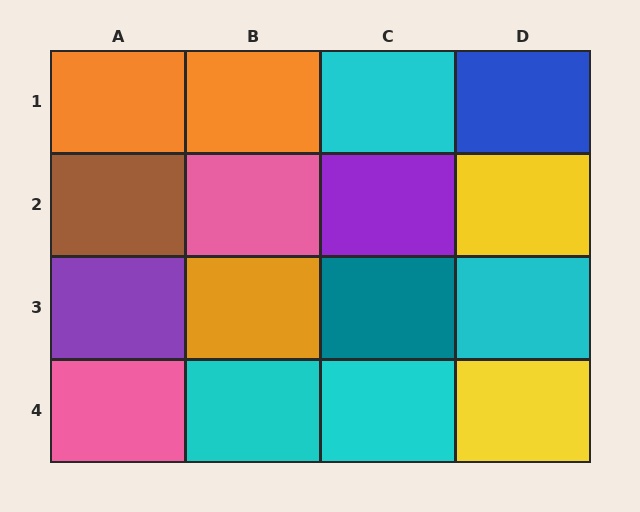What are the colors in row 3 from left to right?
Purple, orange, teal, cyan.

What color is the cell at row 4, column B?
Cyan.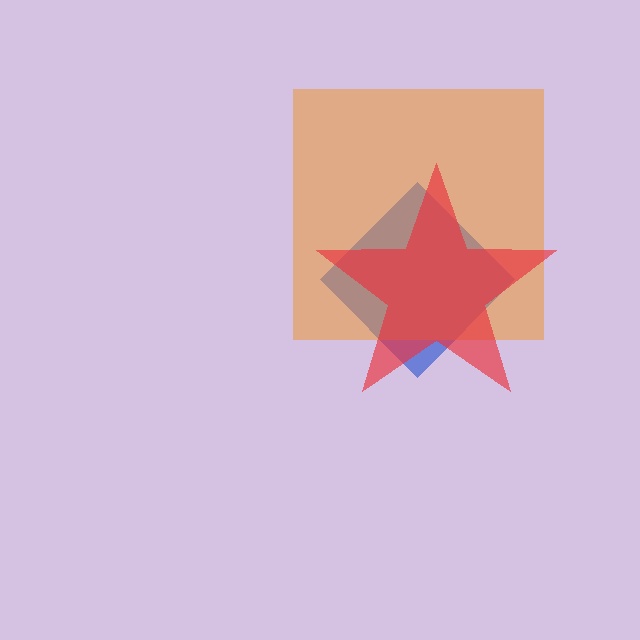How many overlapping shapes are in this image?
There are 3 overlapping shapes in the image.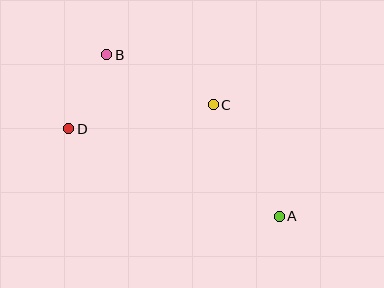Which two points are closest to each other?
Points B and D are closest to each other.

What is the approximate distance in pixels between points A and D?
The distance between A and D is approximately 228 pixels.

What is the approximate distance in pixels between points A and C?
The distance between A and C is approximately 130 pixels.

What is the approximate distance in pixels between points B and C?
The distance between B and C is approximately 118 pixels.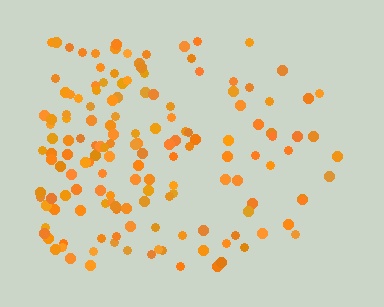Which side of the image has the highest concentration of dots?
The left.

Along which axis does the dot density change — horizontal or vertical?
Horizontal.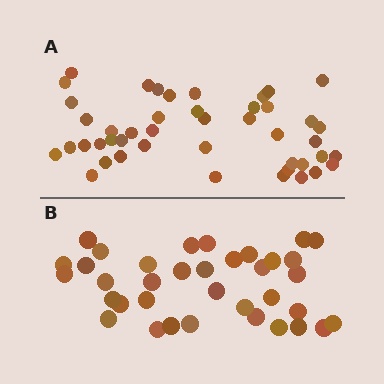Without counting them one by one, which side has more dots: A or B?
Region A (the top region) has more dots.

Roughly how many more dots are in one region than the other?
Region A has roughly 8 or so more dots than region B.